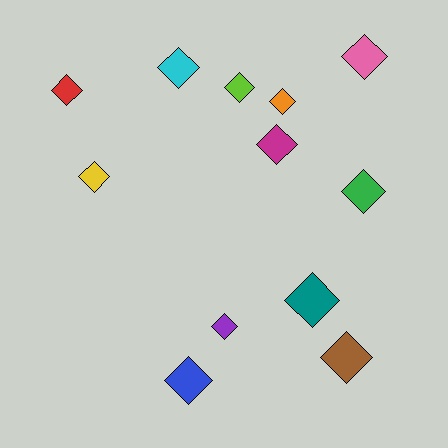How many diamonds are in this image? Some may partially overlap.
There are 12 diamonds.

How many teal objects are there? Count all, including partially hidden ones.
There is 1 teal object.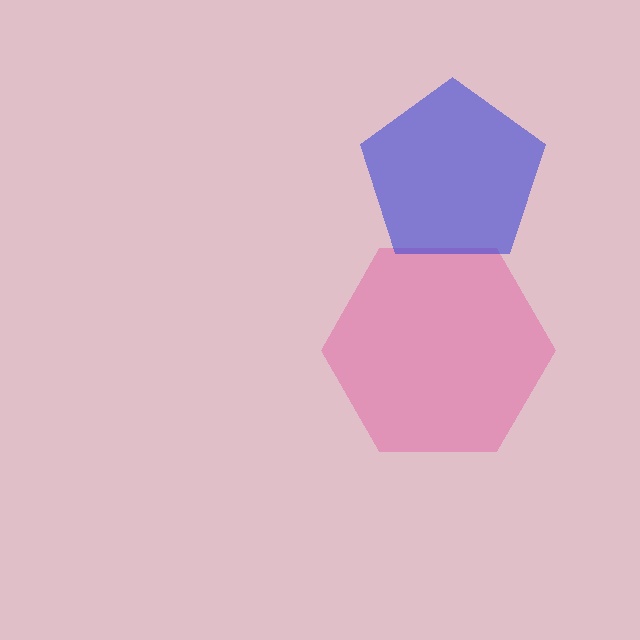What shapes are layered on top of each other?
The layered shapes are: a pink hexagon, a blue pentagon.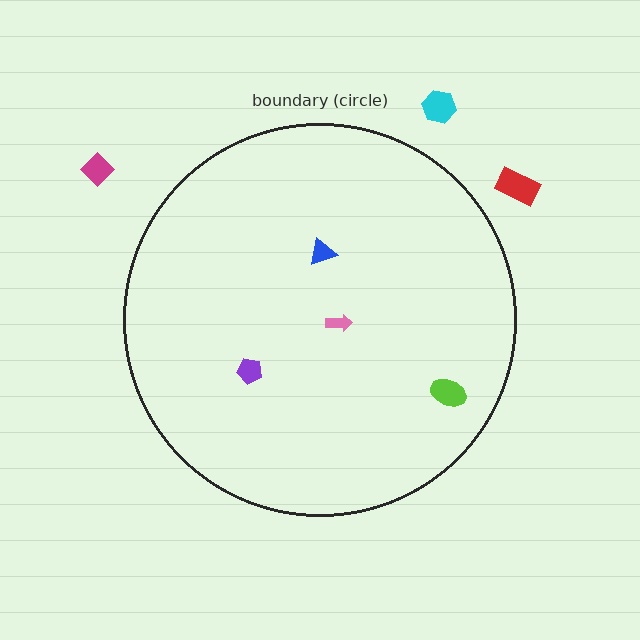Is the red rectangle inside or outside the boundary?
Outside.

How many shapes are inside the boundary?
4 inside, 3 outside.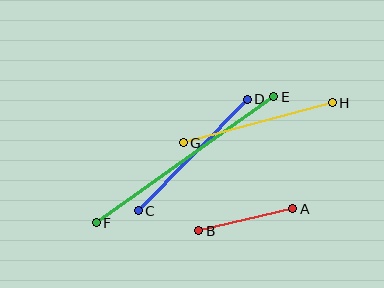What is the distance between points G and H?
The distance is approximately 154 pixels.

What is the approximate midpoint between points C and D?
The midpoint is at approximately (193, 155) pixels.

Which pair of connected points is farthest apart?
Points E and F are farthest apart.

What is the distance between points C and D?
The distance is approximately 156 pixels.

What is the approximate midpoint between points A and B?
The midpoint is at approximately (246, 220) pixels.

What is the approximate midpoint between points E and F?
The midpoint is at approximately (185, 160) pixels.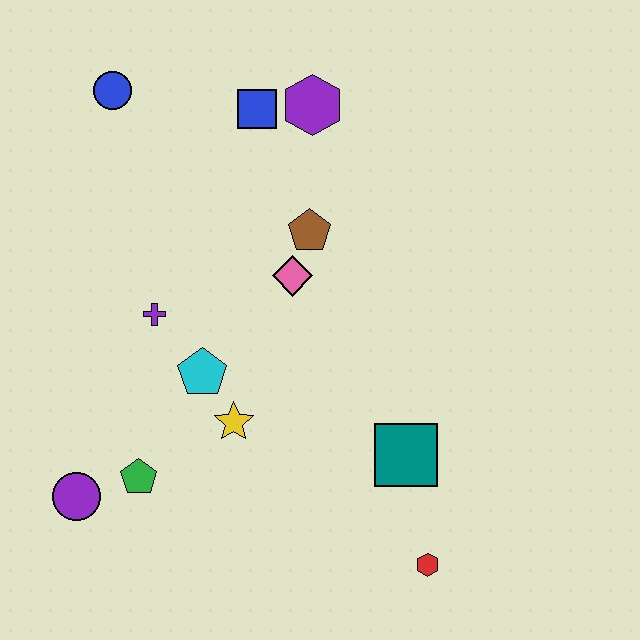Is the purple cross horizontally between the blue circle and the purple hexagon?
Yes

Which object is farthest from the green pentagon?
The purple hexagon is farthest from the green pentagon.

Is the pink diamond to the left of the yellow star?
No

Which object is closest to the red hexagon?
The teal square is closest to the red hexagon.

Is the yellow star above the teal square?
Yes